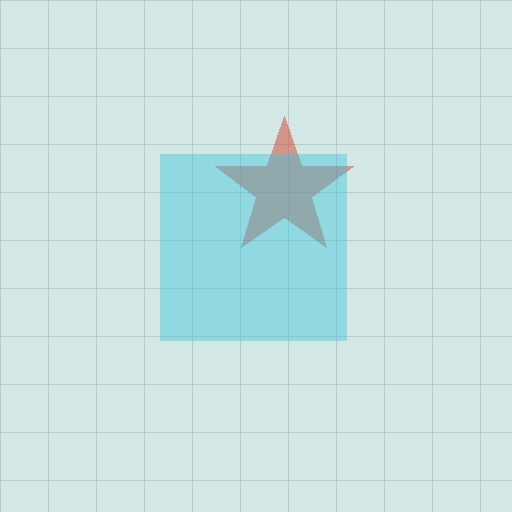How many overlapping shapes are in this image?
There are 2 overlapping shapes in the image.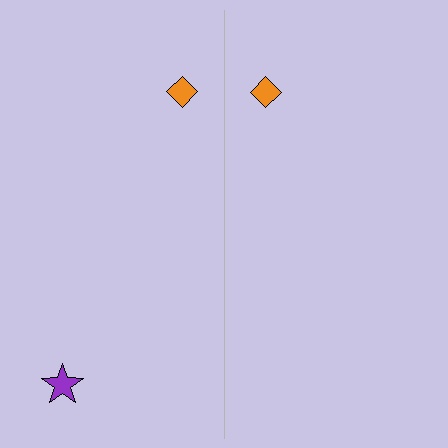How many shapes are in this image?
There are 3 shapes in this image.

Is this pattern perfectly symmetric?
No, the pattern is not perfectly symmetric. A purple star is missing from the right side.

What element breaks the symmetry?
A purple star is missing from the right side.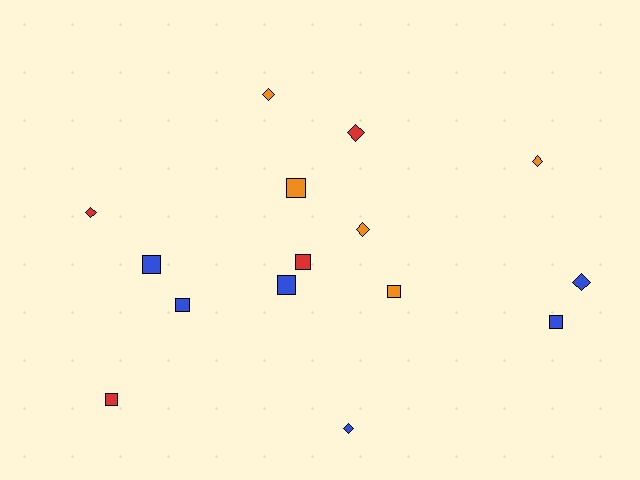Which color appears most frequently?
Blue, with 6 objects.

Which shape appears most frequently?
Square, with 8 objects.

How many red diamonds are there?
There are 2 red diamonds.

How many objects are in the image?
There are 15 objects.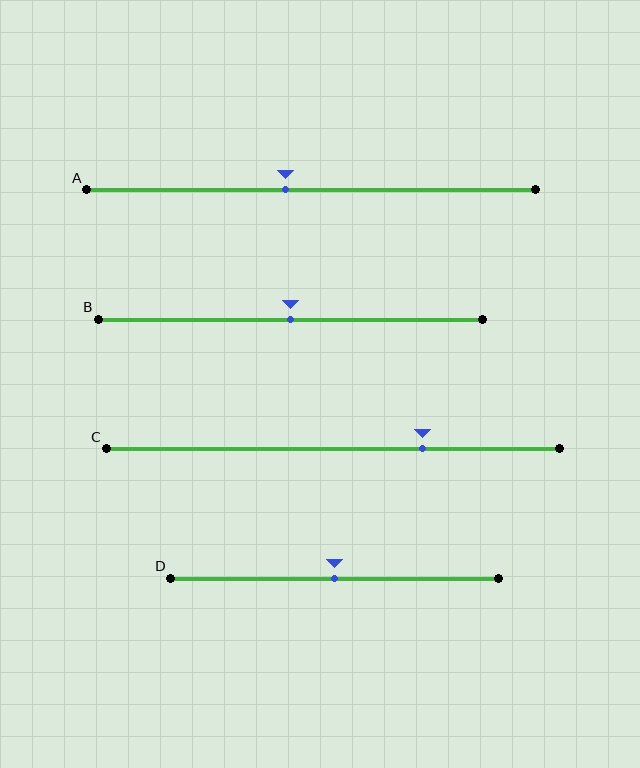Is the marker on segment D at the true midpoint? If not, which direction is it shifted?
Yes, the marker on segment D is at the true midpoint.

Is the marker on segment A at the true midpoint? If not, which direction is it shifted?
No, the marker on segment A is shifted to the left by about 6% of the segment length.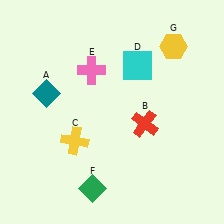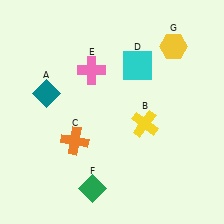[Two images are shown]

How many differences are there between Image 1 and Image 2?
There are 2 differences between the two images.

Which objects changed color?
B changed from red to yellow. C changed from yellow to orange.